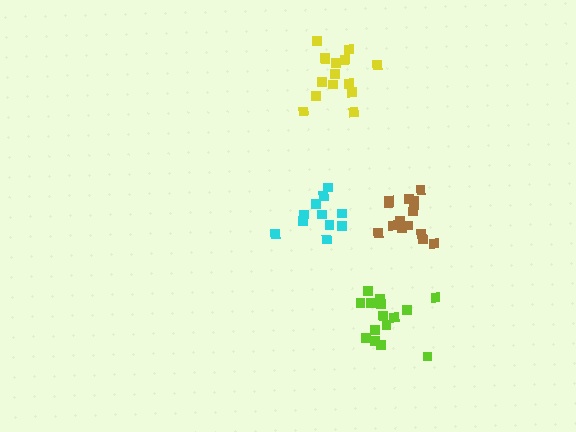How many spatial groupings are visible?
There are 4 spatial groupings.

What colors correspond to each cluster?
The clusters are colored: yellow, lime, brown, cyan.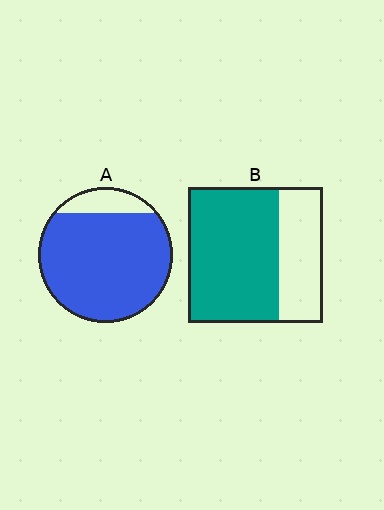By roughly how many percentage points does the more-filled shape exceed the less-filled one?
By roughly 20 percentage points (A over B).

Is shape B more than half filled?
Yes.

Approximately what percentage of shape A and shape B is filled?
A is approximately 85% and B is approximately 65%.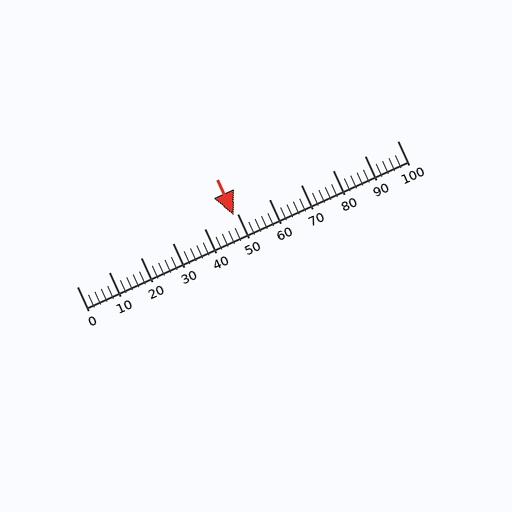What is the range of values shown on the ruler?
The ruler shows values from 0 to 100.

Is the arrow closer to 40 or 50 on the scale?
The arrow is closer to 50.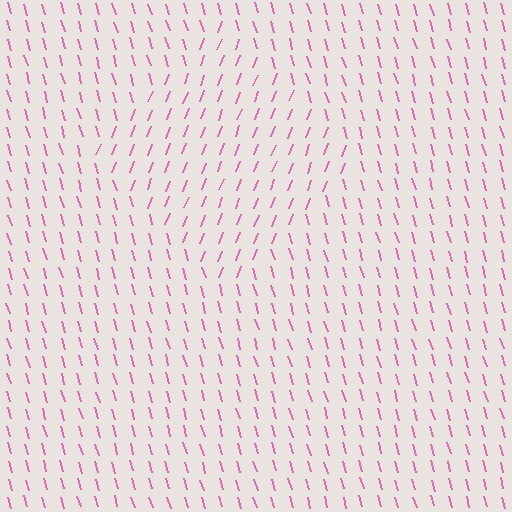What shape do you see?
I see a diamond.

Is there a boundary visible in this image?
Yes, there is a texture boundary formed by a change in line orientation.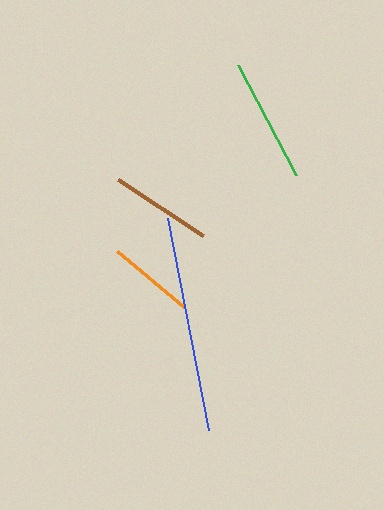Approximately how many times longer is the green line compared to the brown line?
The green line is approximately 1.2 times the length of the brown line.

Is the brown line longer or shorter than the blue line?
The blue line is longer than the brown line.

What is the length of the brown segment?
The brown segment is approximately 102 pixels long.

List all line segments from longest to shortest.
From longest to shortest: blue, green, brown, orange.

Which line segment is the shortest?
The orange line is the shortest at approximately 88 pixels.